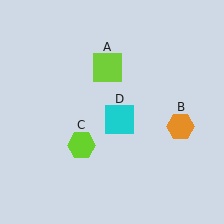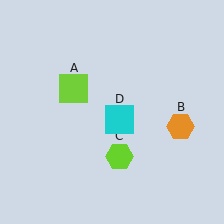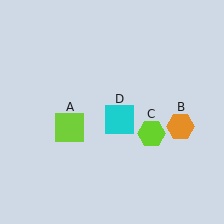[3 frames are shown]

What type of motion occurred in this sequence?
The lime square (object A), lime hexagon (object C) rotated counterclockwise around the center of the scene.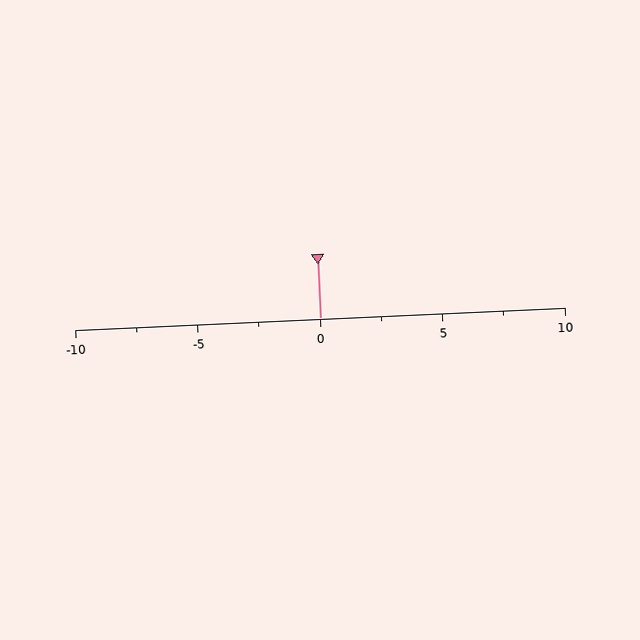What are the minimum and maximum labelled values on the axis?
The axis runs from -10 to 10.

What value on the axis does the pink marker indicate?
The marker indicates approximately 0.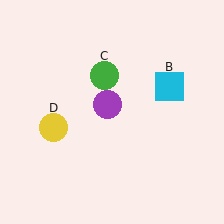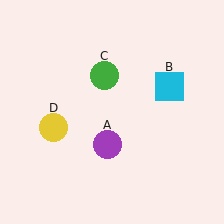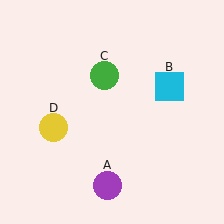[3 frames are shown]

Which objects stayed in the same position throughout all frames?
Cyan square (object B) and green circle (object C) and yellow circle (object D) remained stationary.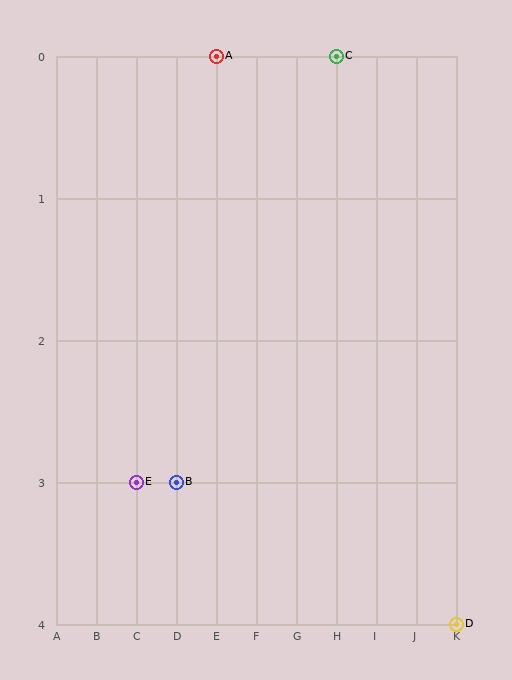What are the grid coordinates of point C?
Point C is at grid coordinates (H, 0).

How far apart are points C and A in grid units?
Points C and A are 3 columns apart.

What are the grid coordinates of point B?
Point B is at grid coordinates (D, 3).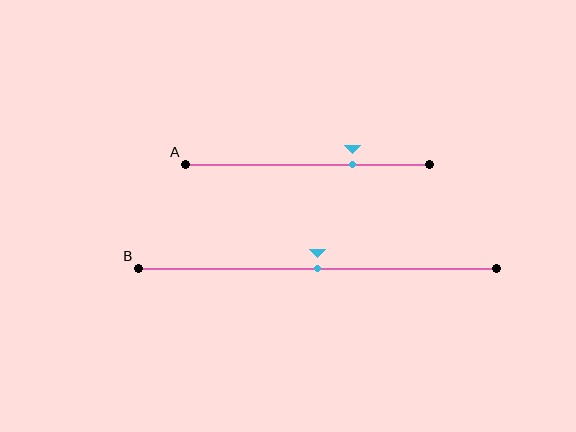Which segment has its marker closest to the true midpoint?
Segment B has its marker closest to the true midpoint.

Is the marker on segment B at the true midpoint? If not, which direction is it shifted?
Yes, the marker on segment B is at the true midpoint.